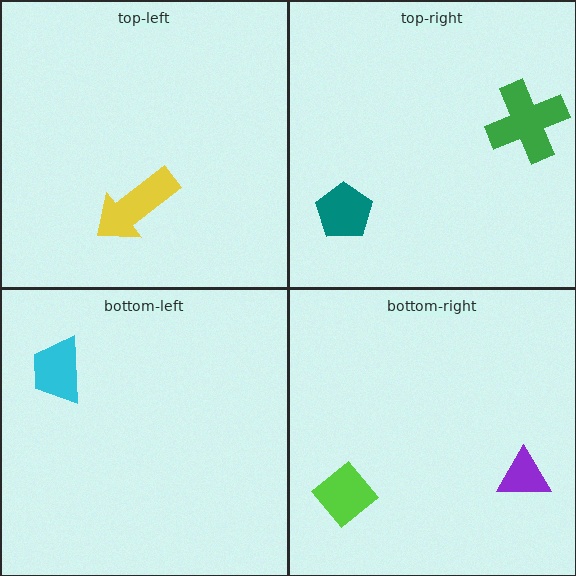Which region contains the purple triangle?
The bottom-right region.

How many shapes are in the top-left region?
1.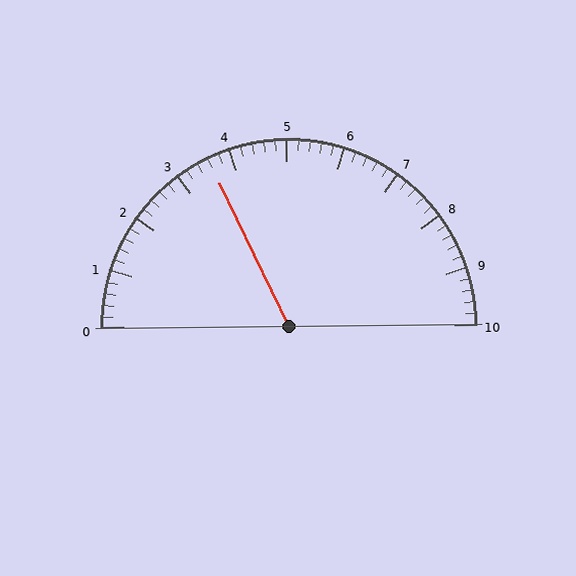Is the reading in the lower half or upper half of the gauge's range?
The reading is in the lower half of the range (0 to 10).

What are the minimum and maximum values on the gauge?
The gauge ranges from 0 to 10.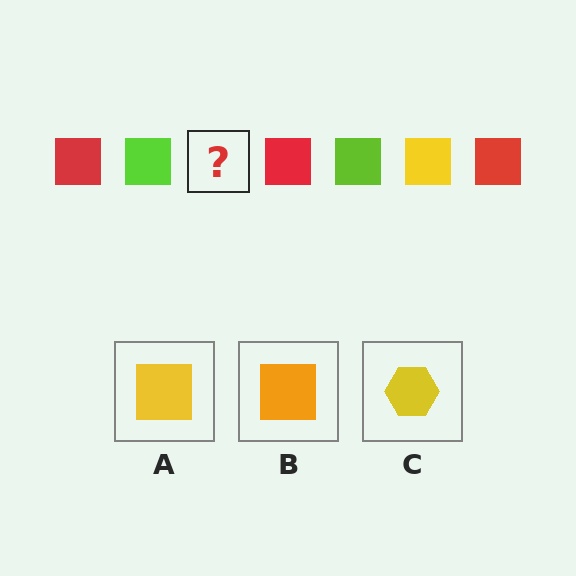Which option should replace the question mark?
Option A.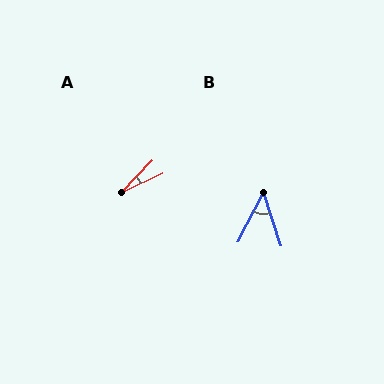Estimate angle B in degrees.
Approximately 45 degrees.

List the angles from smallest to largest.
A (21°), B (45°).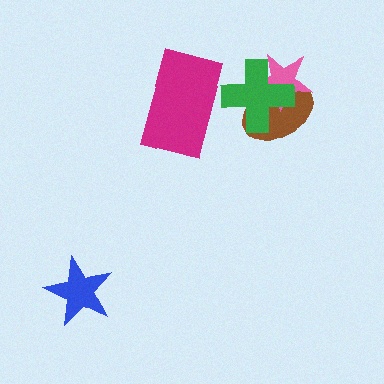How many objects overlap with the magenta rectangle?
1 object overlaps with the magenta rectangle.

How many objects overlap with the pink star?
2 objects overlap with the pink star.